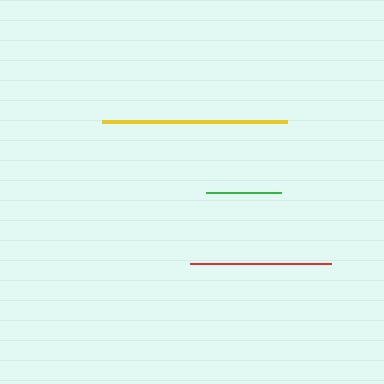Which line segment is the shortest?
The green line is the shortest at approximately 75 pixels.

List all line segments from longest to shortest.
From longest to shortest: yellow, red, green.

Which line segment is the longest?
The yellow line is the longest at approximately 185 pixels.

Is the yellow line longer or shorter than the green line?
The yellow line is longer than the green line.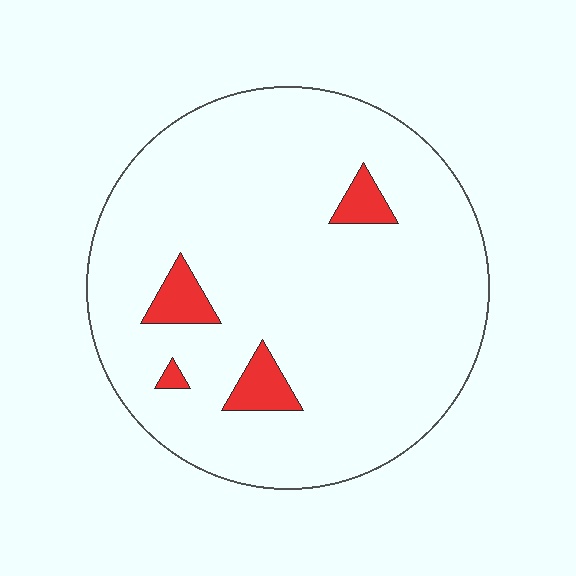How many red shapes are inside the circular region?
4.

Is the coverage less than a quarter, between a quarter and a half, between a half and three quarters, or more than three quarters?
Less than a quarter.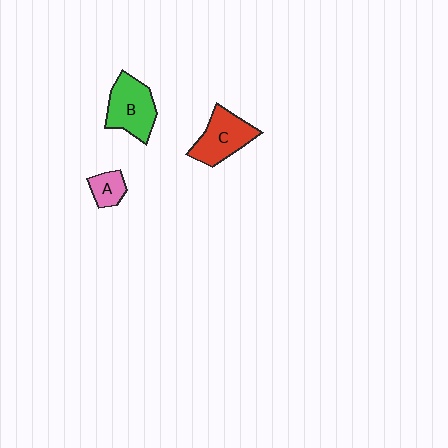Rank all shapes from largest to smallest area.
From largest to smallest: B (green), C (red), A (pink).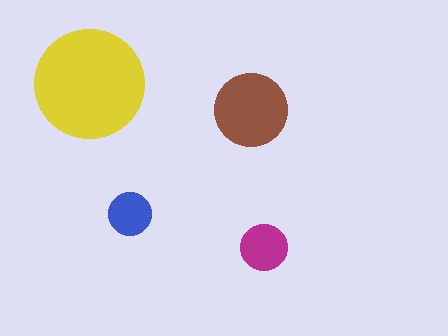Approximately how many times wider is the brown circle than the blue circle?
About 1.5 times wider.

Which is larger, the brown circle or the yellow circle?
The yellow one.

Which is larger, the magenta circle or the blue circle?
The magenta one.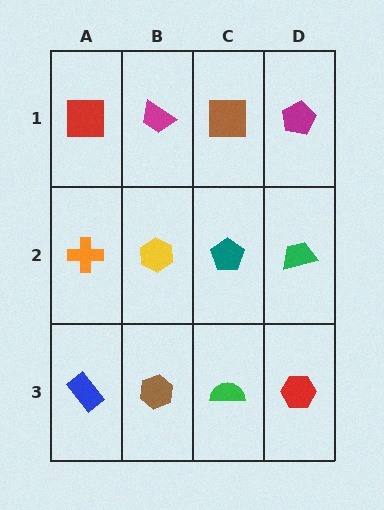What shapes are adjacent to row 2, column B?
A magenta trapezoid (row 1, column B), a brown hexagon (row 3, column B), an orange cross (row 2, column A), a teal pentagon (row 2, column C).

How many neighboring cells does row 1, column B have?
3.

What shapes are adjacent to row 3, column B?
A yellow hexagon (row 2, column B), a blue rectangle (row 3, column A), a green semicircle (row 3, column C).